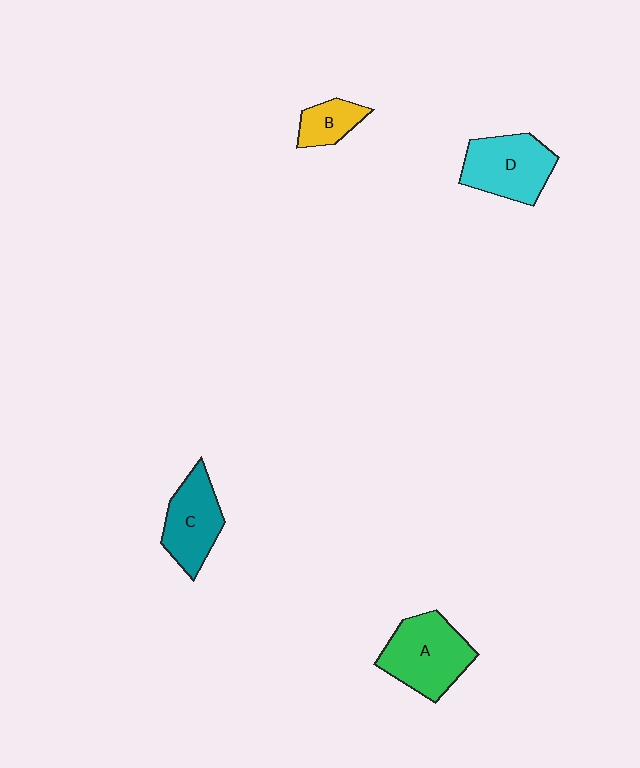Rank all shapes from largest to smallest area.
From largest to smallest: A (green), D (cyan), C (teal), B (yellow).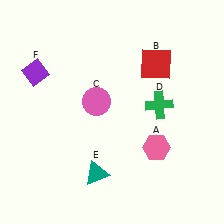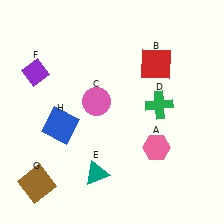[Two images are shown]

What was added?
A brown square (G), a blue square (H) were added in Image 2.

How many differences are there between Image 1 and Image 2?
There are 2 differences between the two images.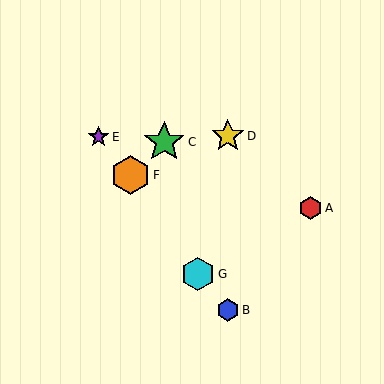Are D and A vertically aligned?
No, D is at x≈228 and A is at x≈311.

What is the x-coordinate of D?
Object D is at x≈228.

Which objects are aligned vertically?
Objects B, D are aligned vertically.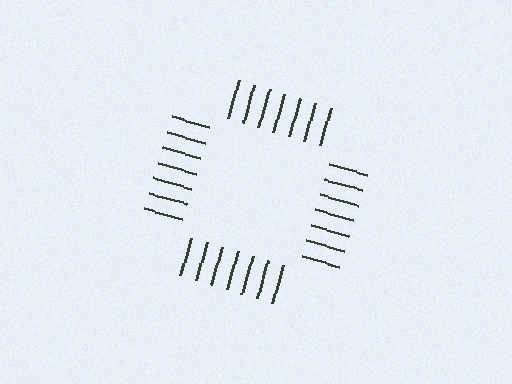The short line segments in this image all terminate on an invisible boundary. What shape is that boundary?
An illusory square — the line segments terminate on its edges but no continuous stroke is drawn.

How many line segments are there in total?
28 — 7 along each of the 4 edges.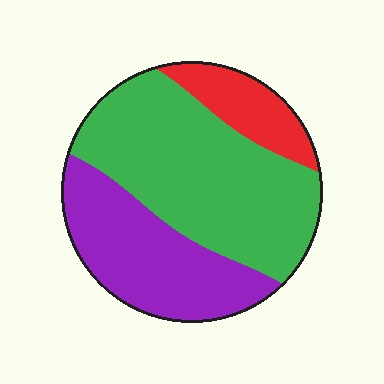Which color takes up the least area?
Red, at roughly 15%.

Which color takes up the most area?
Green, at roughly 55%.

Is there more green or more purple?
Green.